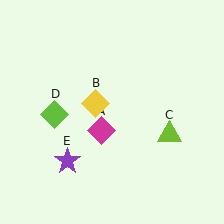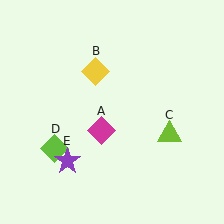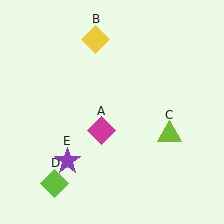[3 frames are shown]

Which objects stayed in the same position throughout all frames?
Magenta diamond (object A) and lime triangle (object C) and purple star (object E) remained stationary.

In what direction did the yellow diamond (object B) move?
The yellow diamond (object B) moved up.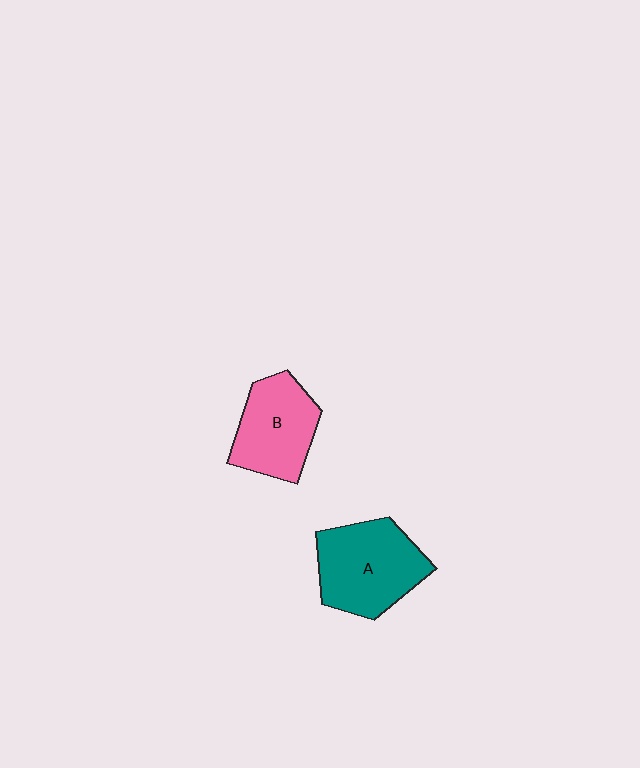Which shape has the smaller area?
Shape B (pink).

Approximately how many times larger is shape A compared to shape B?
Approximately 1.2 times.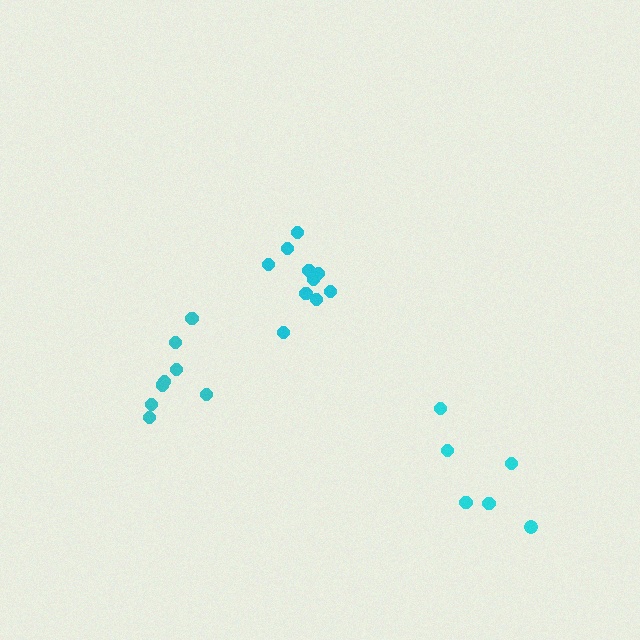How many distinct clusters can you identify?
There are 3 distinct clusters.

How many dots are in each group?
Group 1: 10 dots, Group 2: 6 dots, Group 3: 8 dots (24 total).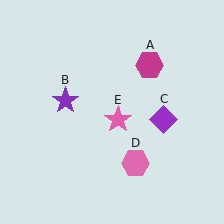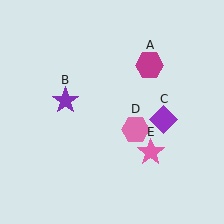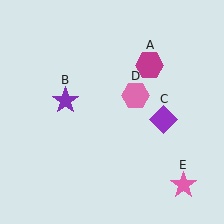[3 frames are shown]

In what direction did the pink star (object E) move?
The pink star (object E) moved down and to the right.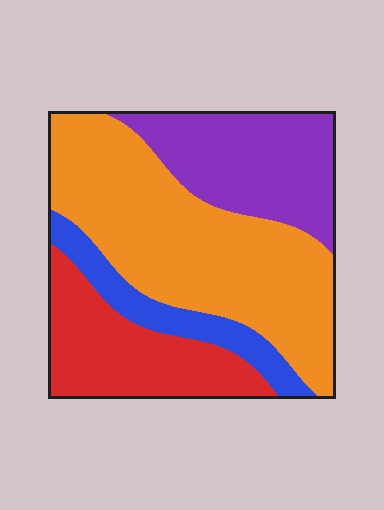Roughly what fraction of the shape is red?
Red takes up between a sixth and a third of the shape.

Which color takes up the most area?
Orange, at roughly 45%.